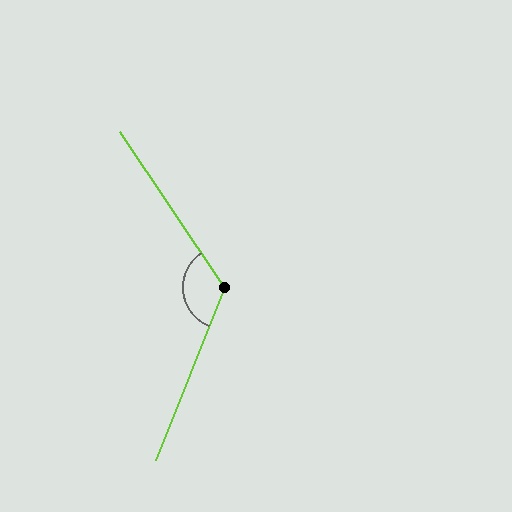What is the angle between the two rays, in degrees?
Approximately 124 degrees.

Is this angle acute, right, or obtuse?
It is obtuse.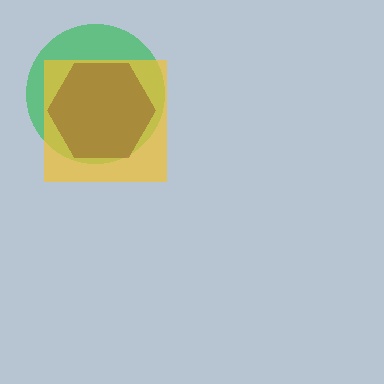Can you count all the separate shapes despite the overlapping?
Yes, there are 3 separate shapes.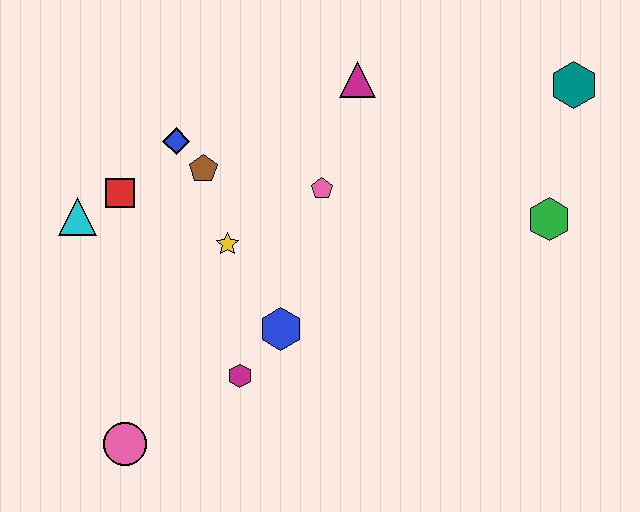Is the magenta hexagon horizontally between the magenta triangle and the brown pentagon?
Yes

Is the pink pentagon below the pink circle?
No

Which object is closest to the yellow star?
The brown pentagon is closest to the yellow star.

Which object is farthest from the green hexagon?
The pink circle is farthest from the green hexagon.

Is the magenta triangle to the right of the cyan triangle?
Yes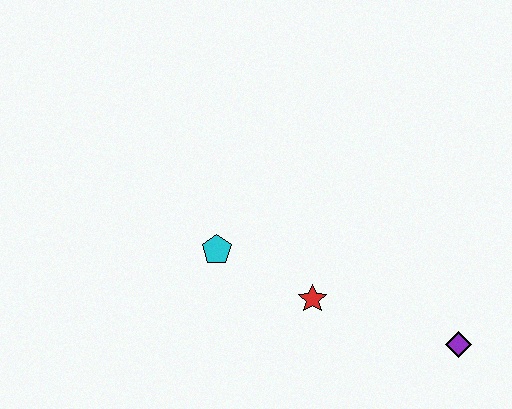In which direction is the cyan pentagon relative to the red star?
The cyan pentagon is to the left of the red star.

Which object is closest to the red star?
The cyan pentagon is closest to the red star.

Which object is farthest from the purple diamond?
The cyan pentagon is farthest from the purple diamond.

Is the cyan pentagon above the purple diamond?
Yes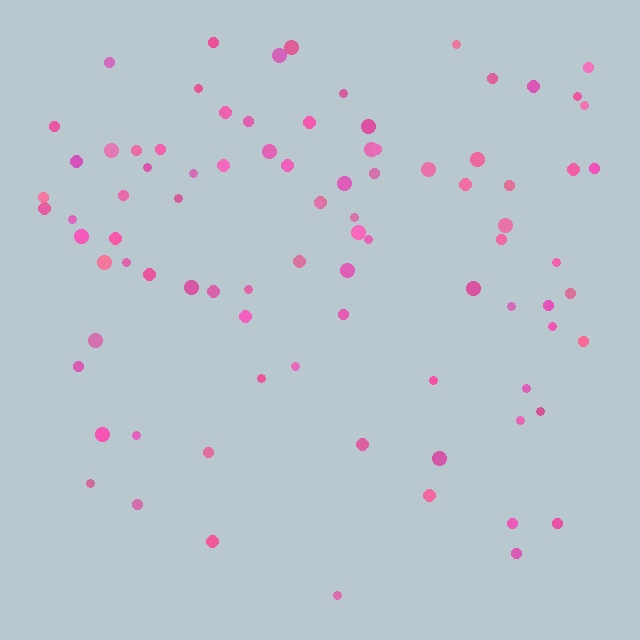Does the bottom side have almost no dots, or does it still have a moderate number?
Still a moderate number, just noticeably fewer than the top.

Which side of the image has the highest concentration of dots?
The top.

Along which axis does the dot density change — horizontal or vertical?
Vertical.